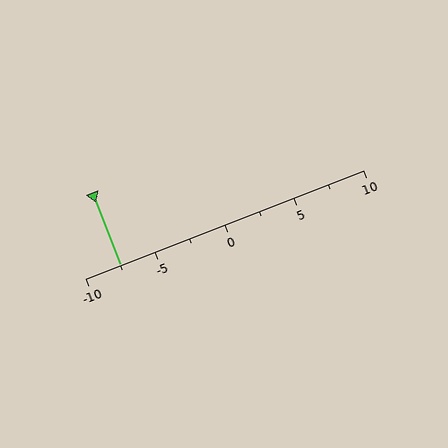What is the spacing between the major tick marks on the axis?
The major ticks are spaced 5 apart.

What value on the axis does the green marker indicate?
The marker indicates approximately -7.5.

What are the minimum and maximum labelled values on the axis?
The axis runs from -10 to 10.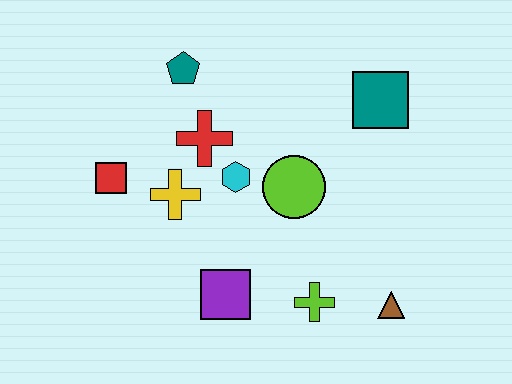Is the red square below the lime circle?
No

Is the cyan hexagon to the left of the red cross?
No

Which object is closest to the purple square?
The lime cross is closest to the purple square.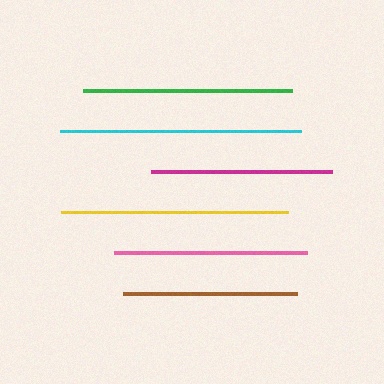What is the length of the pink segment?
The pink segment is approximately 193 pixels long.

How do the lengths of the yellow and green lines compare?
The yellow and green lines are approximately the same length.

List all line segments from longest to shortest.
From longest to shortest: cyan, yellow, green, pink, magenta, brown.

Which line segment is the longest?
The cyan line is the longest at approximately 241 pixels.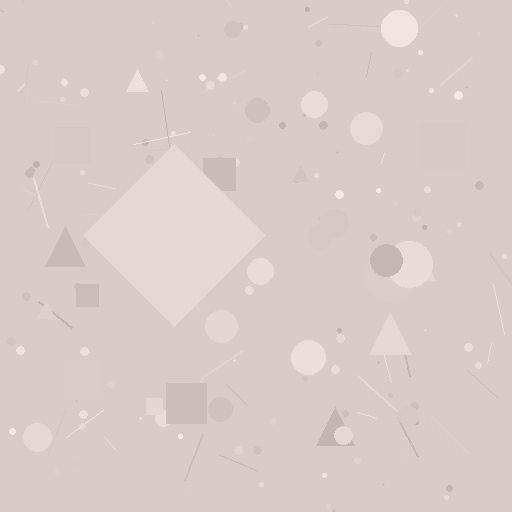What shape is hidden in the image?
A diamond is hidden in the image.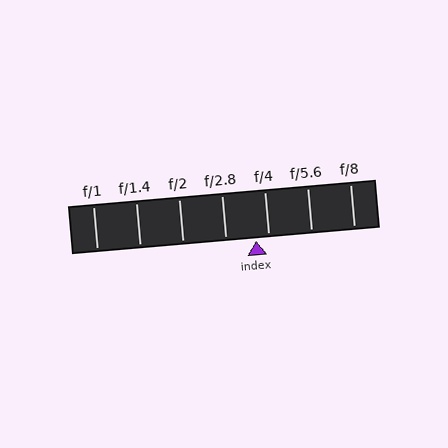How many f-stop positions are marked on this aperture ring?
There are 7 f-stop positions marked.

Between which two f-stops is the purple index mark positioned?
The index mark is between f/2.8 and f/4.